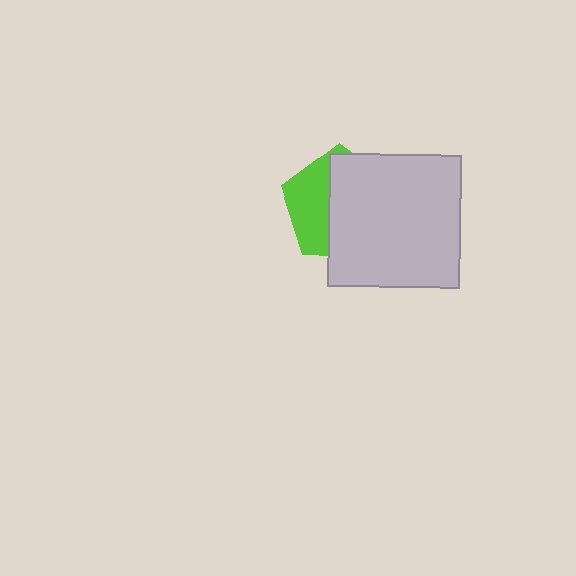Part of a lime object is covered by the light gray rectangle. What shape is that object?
It is a pentagon.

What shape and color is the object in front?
The object in front is a light gray rectangle.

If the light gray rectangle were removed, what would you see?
You would see the complete lime pentagon.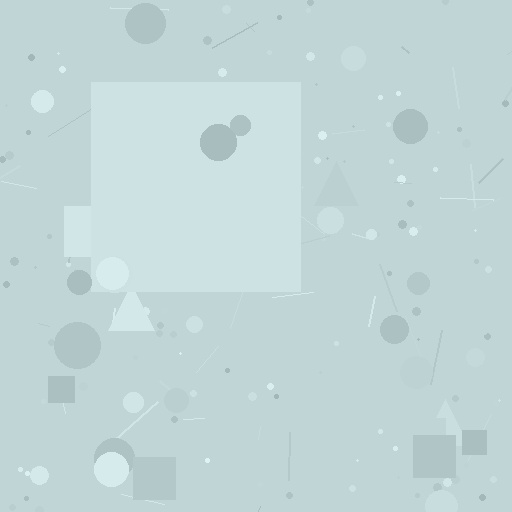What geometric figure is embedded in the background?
A square is embedded in the background.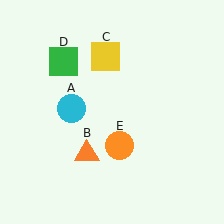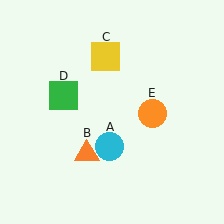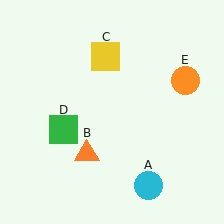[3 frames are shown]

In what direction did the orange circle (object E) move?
The orange circle (object E) moved up and to the right.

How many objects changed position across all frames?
3 objects changed position: cyan circle (object A), green square (object D), orange circle (object E).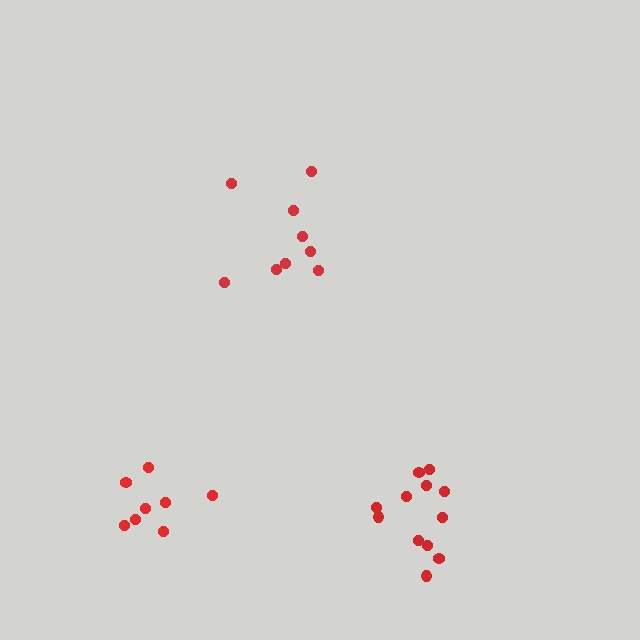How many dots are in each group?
Group 1: 9 dots, Group 2: 8 dots, Group 3: 12 dots (29 total).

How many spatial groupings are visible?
There are 3 spatial groupings.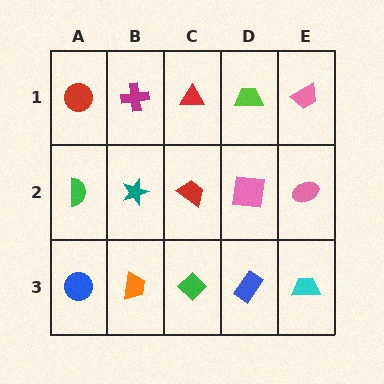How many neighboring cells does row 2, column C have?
4.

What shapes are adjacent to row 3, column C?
A red trapezoid (row 2, column C), an orange trapezoid (row 3, column B), a blue rectangle (row 3, column D).